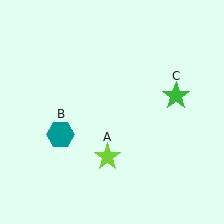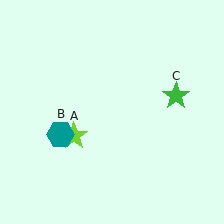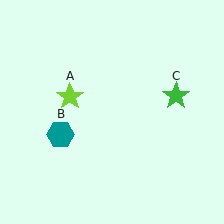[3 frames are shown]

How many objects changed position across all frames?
1 object changed position: lime star (object A).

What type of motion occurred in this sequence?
The lime star (object A) rotated clockwise around the center of the scene.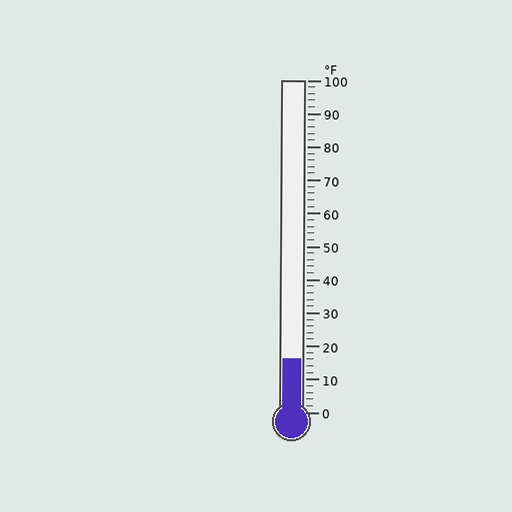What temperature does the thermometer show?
The thermometer shows approximately 16°F.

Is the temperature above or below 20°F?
The temperature is below 20°F.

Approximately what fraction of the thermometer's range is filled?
The thermometer is filled to approximately 15% of its range.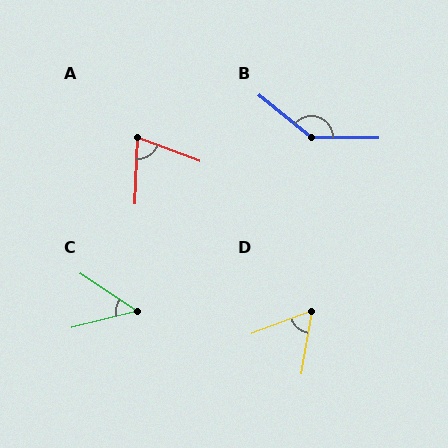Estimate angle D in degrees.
Approximately 60 degrees.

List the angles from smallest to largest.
C (48°), D (60°), A (72°), B (142°).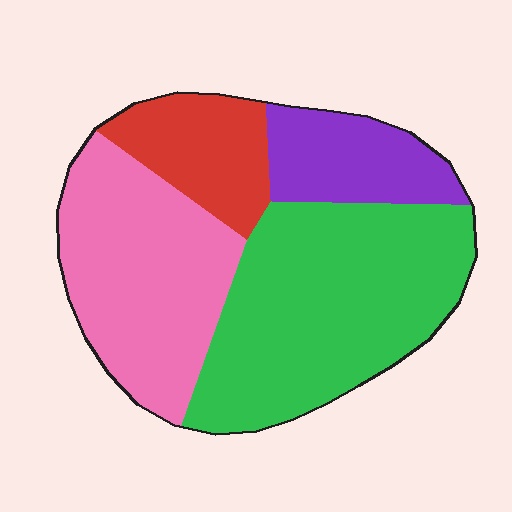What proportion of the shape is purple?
Purple covers about 15% of the shape.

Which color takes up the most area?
Green, at roughly 40%.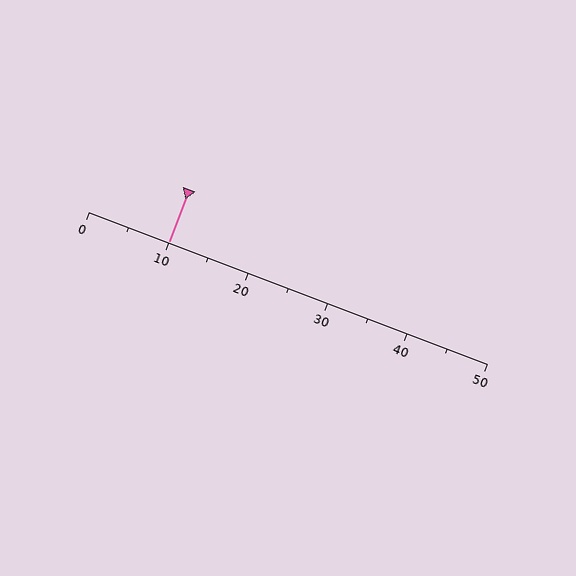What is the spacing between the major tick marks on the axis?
The major ticks are spaced 10 apart.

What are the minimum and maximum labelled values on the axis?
The axis runs from 0 to 50.